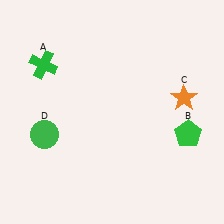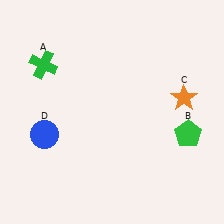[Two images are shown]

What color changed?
The circle (D) changed from green in Image 1 to blue in Image 2.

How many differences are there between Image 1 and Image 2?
There is 1 difference between the two images.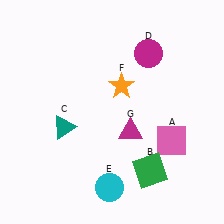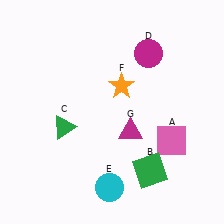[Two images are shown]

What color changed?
The triangle (C) changed from teal in Image 1 to green in Image 2.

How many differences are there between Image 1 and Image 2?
There is 1 difference between the two images.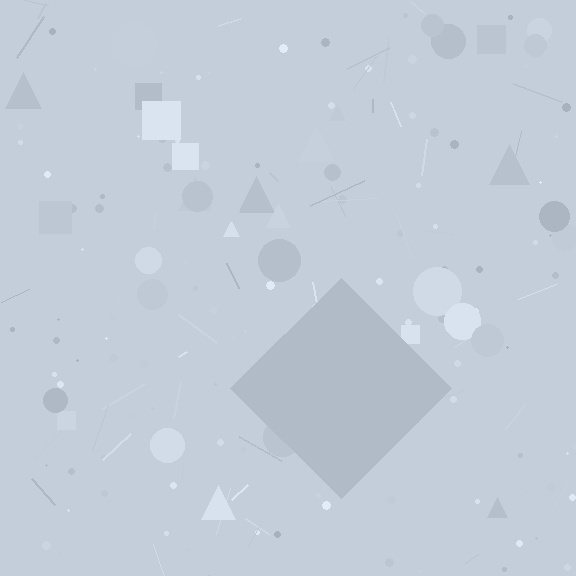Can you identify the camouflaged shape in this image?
The camouflaged shape is a diamond.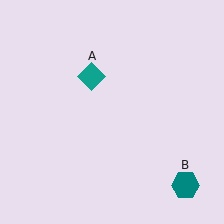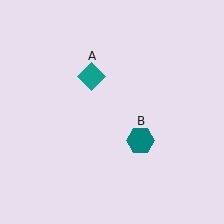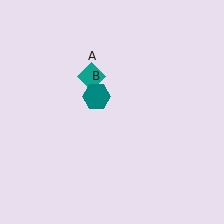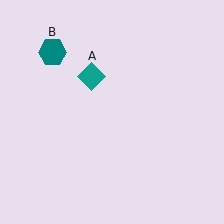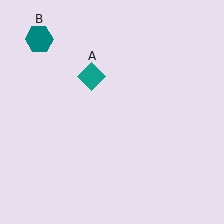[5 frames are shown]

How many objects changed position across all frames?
1 object changed position: teal hexagon (object B).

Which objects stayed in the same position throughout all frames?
Teal diamond (object A) remained stationary.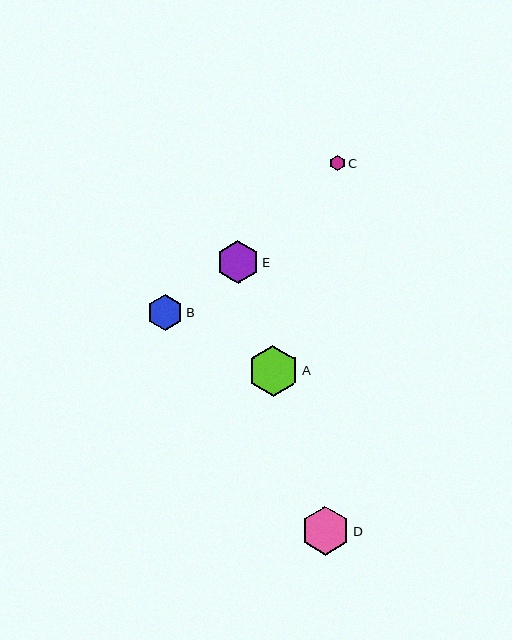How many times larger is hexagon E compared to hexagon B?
Hexagon E is approximately 1.2 times the size of hexagon B.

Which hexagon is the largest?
Hexagon A is the largest with a size of approximately 51 pixels.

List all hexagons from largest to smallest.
From largest to smallest: A, D, E, B, C.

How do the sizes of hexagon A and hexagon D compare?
Hexagon A and hexagon D are approximately the same size.